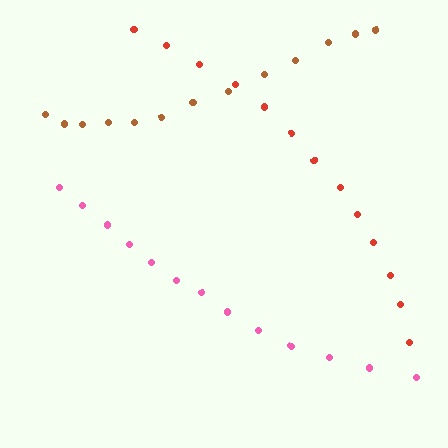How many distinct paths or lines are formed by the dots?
There are 3 distinct paths.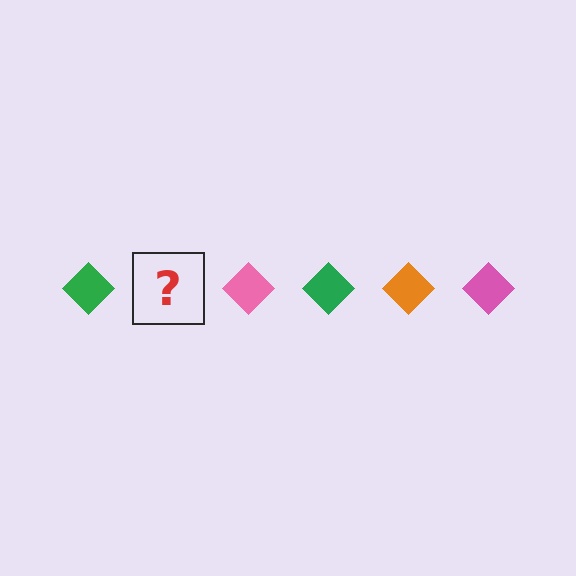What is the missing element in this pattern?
The missing element is an orange diamond.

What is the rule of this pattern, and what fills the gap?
The rule is that the pattern cycles through green, orange, pink diamonds. The gap should be filled with an orange diamond.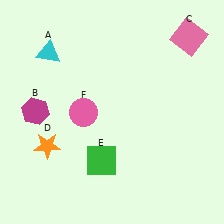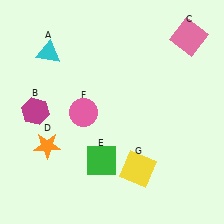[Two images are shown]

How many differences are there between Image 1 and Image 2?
There is 1 difference between the two images.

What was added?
A yellow square (G) was added in Image 2.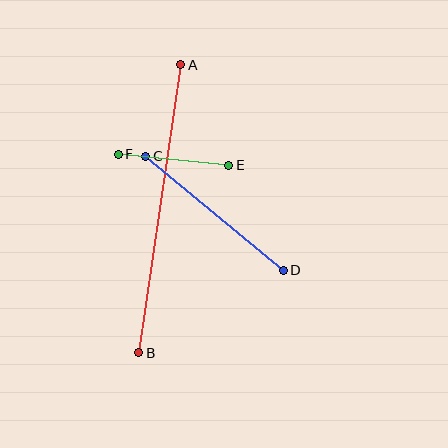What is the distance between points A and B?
The distance is approximately 291 pixels.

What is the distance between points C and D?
The distance is approximately 179 pixels.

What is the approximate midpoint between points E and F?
The midpoint is at approximately (174, 160) pixels.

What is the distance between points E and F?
The distance is approximately 111 pixels.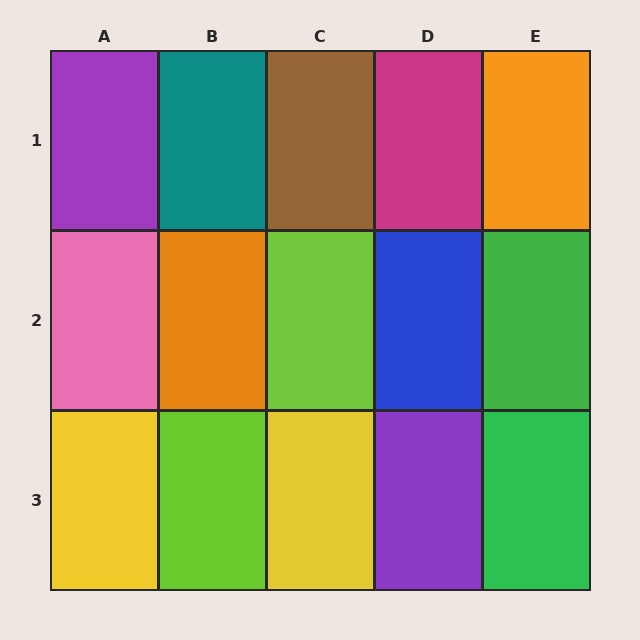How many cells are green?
2 cells are green.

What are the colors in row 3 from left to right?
Yellow, lime, yellow, purple, green.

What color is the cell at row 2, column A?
Pink.